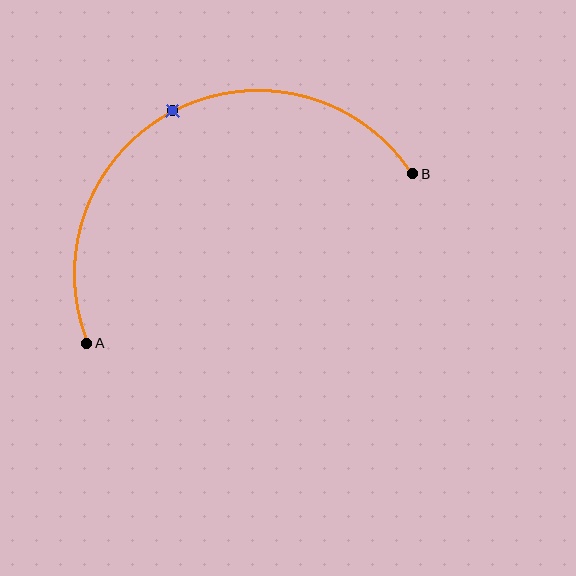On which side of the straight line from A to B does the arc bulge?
The arc bulges above the straight line connecting A and B.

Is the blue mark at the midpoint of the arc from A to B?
Yes. The blue mark lies on the arc at equal arc-length from both A and B — it is the arc midpoint.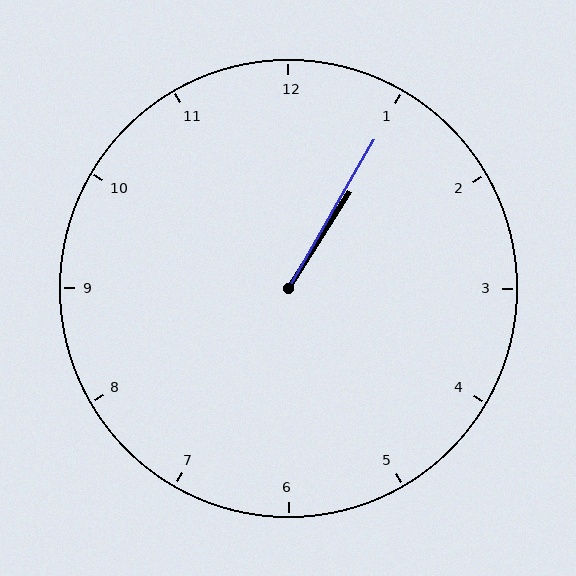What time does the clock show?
1:05.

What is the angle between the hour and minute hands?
Approximately 2 degrees.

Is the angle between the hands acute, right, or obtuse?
It is acute.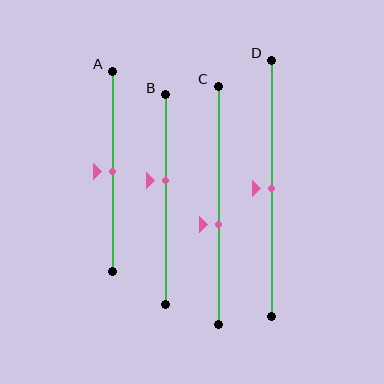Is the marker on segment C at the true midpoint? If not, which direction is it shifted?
No, the marker on segment C is shifted downward by about 8% of the segment length.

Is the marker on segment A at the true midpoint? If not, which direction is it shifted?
Yes, the marker on segment A is at the true midpoint.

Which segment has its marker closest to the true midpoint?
Segment A has its marker closest to the true midpoint.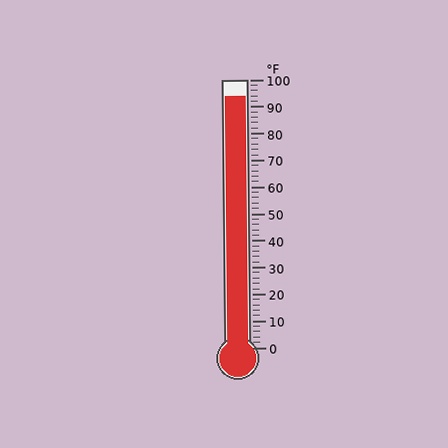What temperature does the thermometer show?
The thermometer shows approximately 94°F.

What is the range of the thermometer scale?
The thermometer scale ranges from 0°F to 100°F.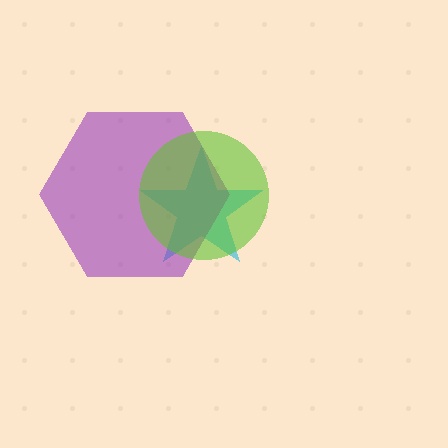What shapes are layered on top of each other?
The layered shapes are: a cyan star, a purple hexagon, a lime circle.